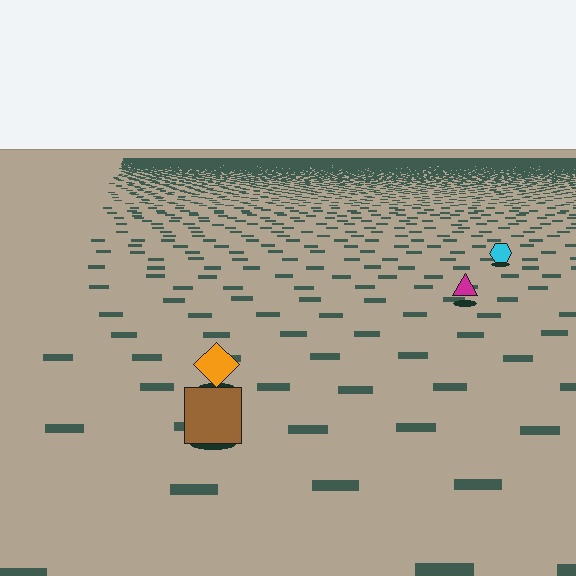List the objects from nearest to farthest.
From nearest to farthest: the brown square, the orange diamond, the magenta triangle, the cyan hexagon.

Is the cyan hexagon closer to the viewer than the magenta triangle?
No. The magenta triangle is closer — you can tell from the texture gradient: the ground texture is coarser near it.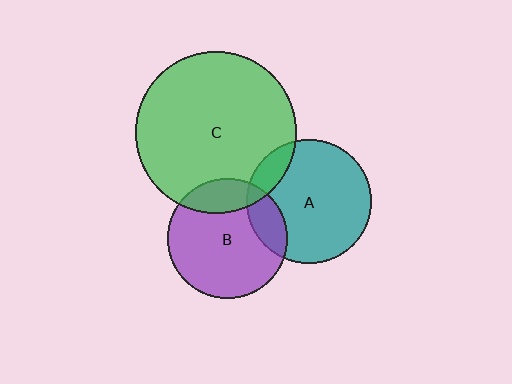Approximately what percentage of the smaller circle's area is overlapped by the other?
Approximately 15%.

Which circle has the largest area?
Circle C (green).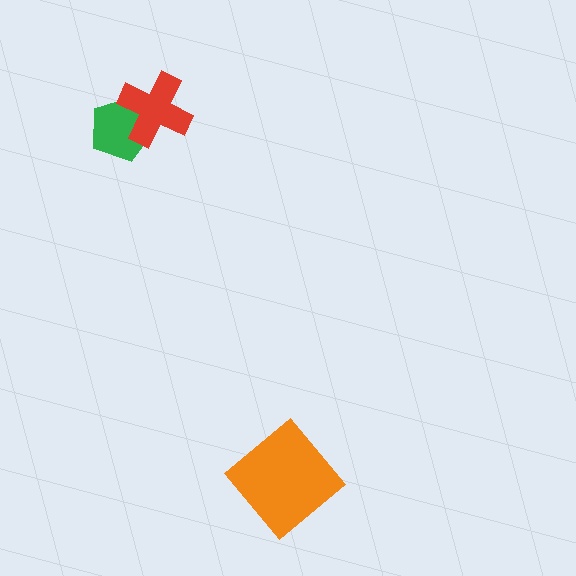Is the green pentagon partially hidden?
Yes, it is partially covered by another shape.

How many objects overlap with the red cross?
1 object overlaps with the red cross.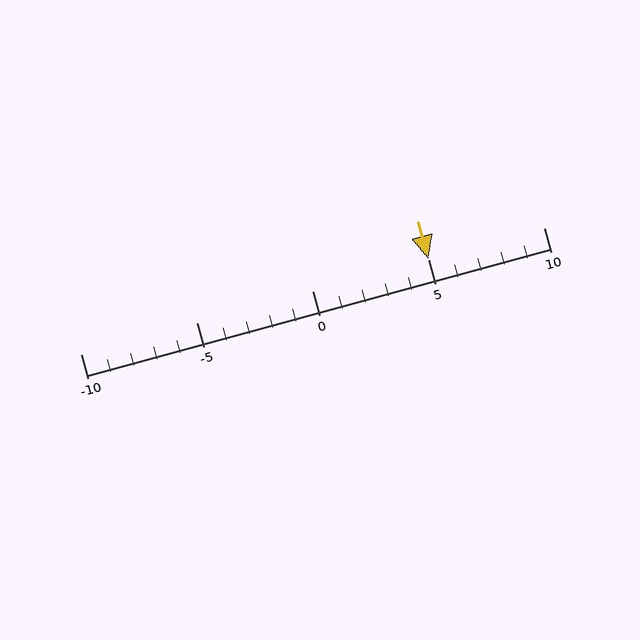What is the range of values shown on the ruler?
The ruler shows values from -10 to 10.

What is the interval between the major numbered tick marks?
The major tick marks are spaced 5 units apart.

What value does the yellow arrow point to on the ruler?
The yellow arrow points to approximately 5.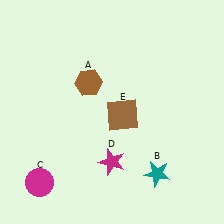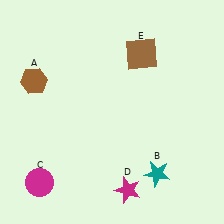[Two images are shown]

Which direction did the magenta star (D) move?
The magenta star (D) moved down.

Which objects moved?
The objects that moved are: the brown hexagon (A), the magenta star (D), the brown square (E).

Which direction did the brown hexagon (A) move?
The brown hexagon (A) moved left.